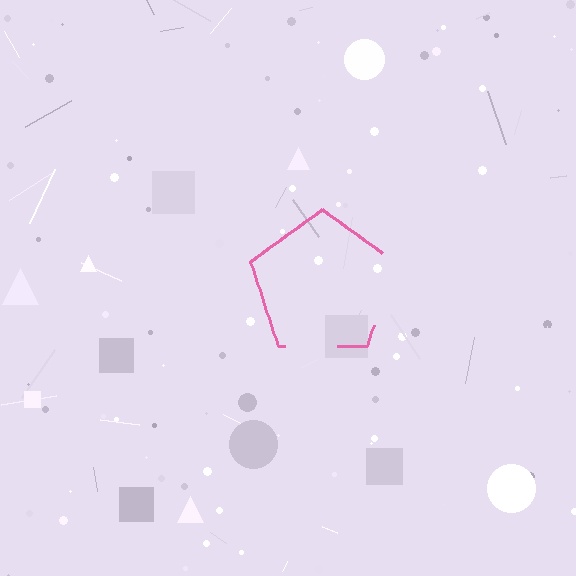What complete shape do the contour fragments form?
The contour fragments form a pentagon.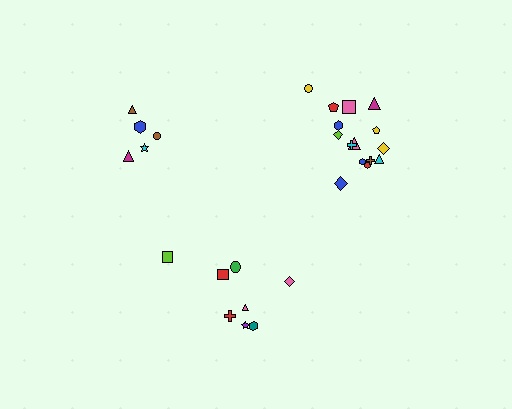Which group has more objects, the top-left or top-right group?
The top-right group.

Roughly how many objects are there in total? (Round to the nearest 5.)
Roughly 30 objects in total.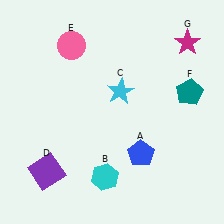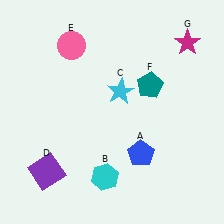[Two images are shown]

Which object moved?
The teal pentagon (F) moved left.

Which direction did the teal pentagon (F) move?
The teal pentagon (F) moved left.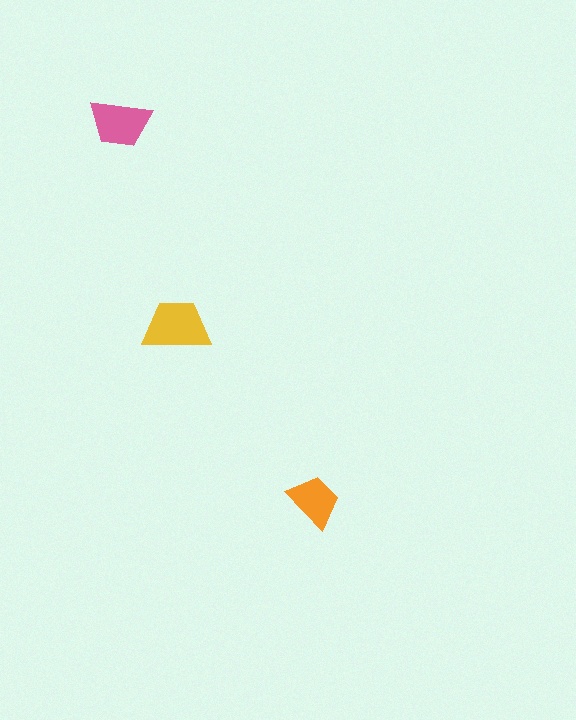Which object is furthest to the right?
The orange trapezoid is rightmost.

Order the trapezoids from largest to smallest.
the yellow one, the pink one, the orange one.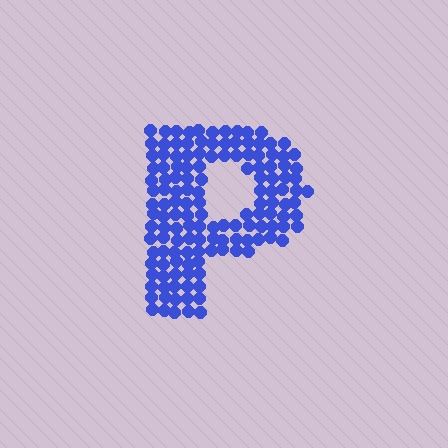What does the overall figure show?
The overall figure shows the letter P.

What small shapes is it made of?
It is made of small circles.